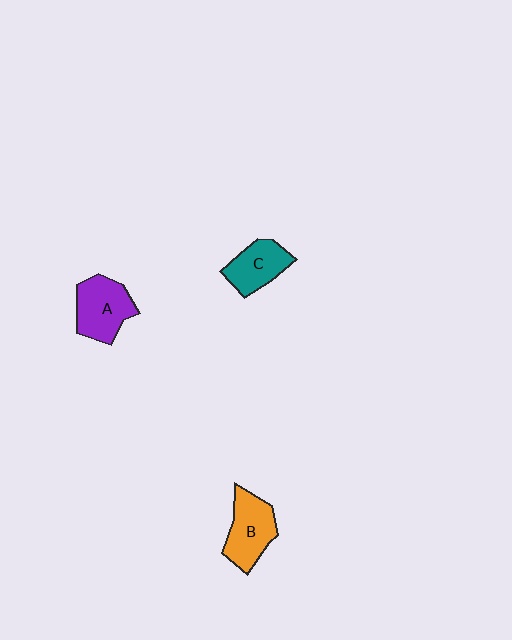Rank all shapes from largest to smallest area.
From largest to smallest: A (purple), B (orange), C (teal).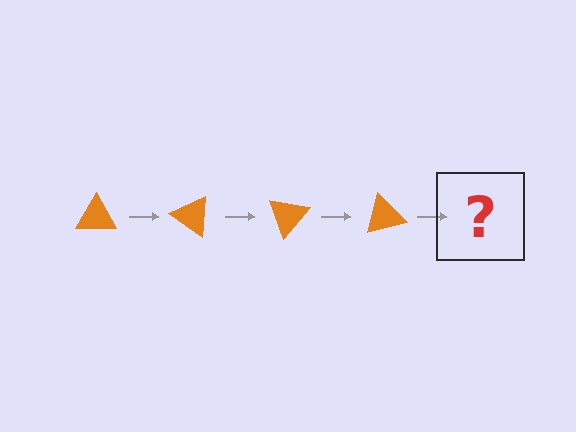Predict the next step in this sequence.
The next step is an orange triangle rotated 140 degrees.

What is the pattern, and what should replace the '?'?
The pattern is that the triangle rotates 35 degrees each step. The '?' should be an orange triangle rotated 140 degrees.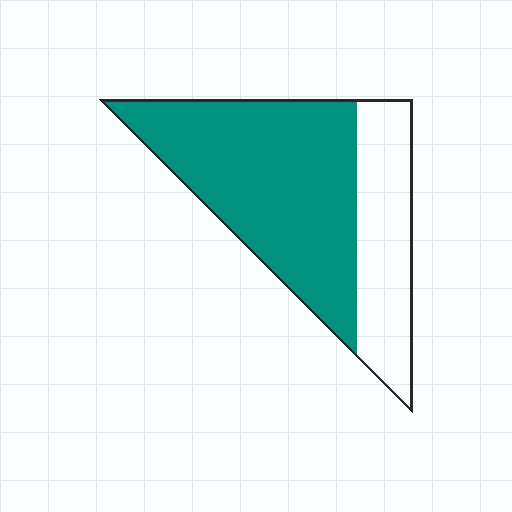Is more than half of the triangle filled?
Yes.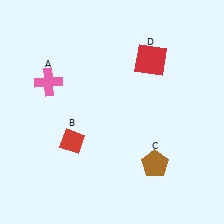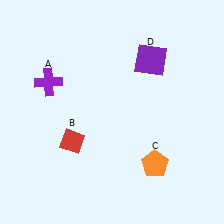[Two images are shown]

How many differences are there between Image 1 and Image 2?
There are 3 differences between the two images.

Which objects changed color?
A changed from pink to purple. C changed from brown to orange. D changed from red to purple.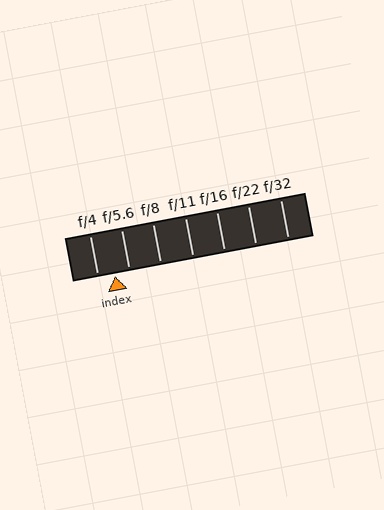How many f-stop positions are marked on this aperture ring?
There are 7 f-stop positions marked.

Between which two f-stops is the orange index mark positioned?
The index mark is between f/4 and f/5.6.